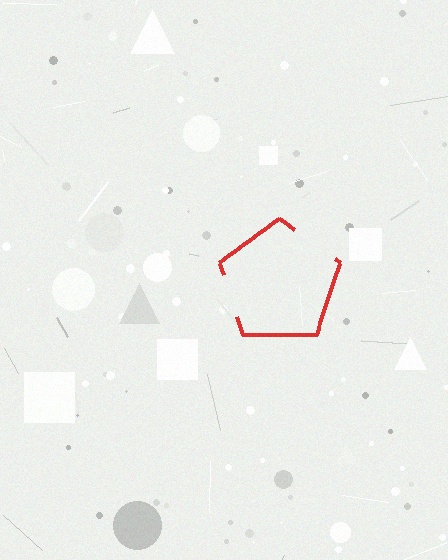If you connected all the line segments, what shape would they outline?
They would outline a pentagon.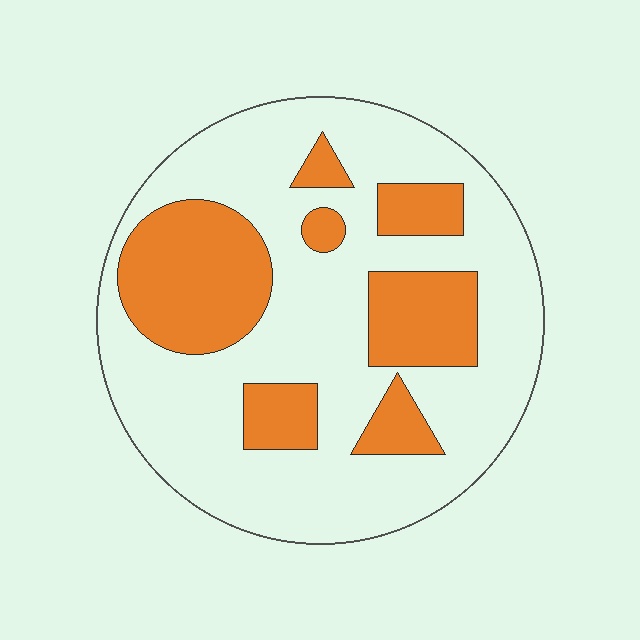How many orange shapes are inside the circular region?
7.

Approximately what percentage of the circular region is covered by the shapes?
Approximately 30%.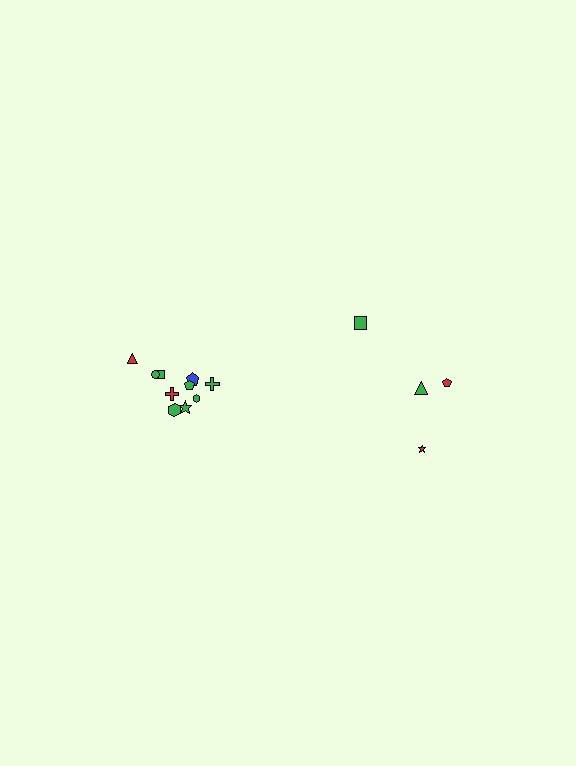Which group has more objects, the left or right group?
The left group.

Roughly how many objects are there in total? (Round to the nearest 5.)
Roughly 15 objects in total.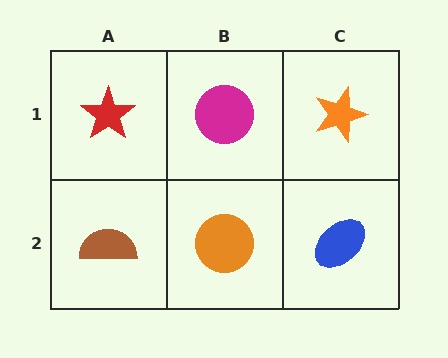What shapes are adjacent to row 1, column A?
A brown semicircle (row 2, column A), a magenta circle (row 1, column B).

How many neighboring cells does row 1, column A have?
2.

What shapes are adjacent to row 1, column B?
An orange circle (row 2, column B), a red star (row 1, column A), an orange star (row 1, column C).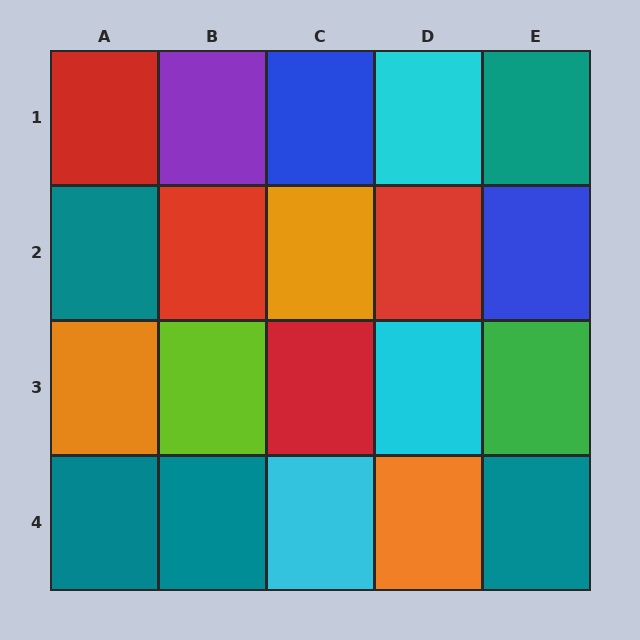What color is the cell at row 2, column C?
Orange.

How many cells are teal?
5 cells are teal.